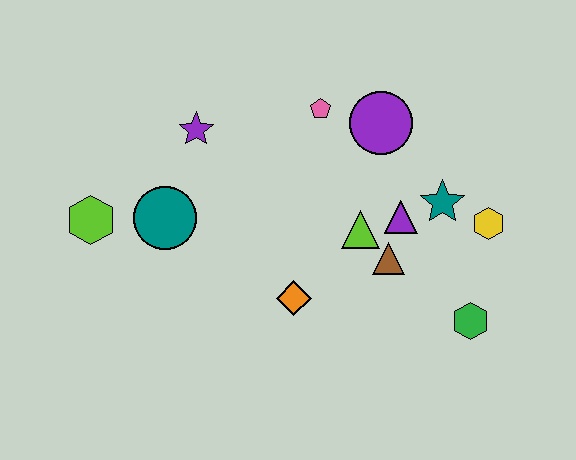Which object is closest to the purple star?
The teal circle is closest to the purple star.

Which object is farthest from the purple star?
The green hexagon is farthest from the purple star.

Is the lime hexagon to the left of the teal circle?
Yes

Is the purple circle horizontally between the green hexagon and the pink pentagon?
Yes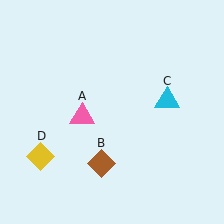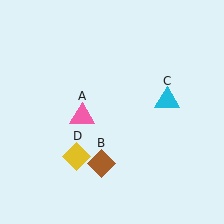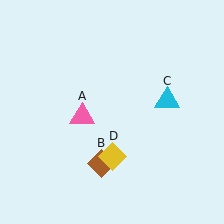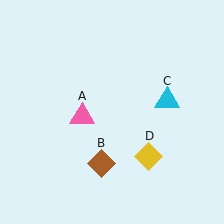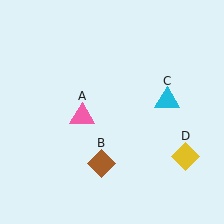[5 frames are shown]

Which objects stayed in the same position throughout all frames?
Pink triangle (object A) and brown diamond (object B) and cyan triangle (object C) remained stationary.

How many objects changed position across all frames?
1 object changed position: yellow diamond (object D).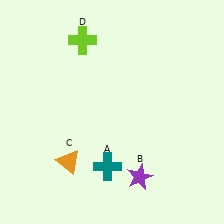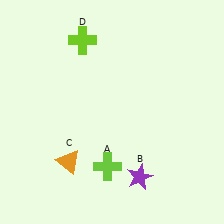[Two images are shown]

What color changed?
The cross (A) changed from teal in Image 1 to lime in Image 2.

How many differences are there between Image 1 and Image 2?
There is 1 difference between the two images.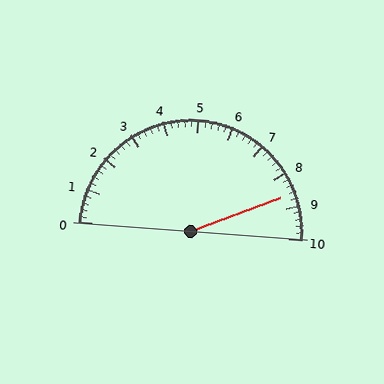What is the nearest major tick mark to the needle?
The nearest major tick mark is 9.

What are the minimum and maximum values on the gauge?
The gauge ranges from 0 to 10.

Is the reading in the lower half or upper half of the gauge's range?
The reading is in the upper half of the range (0 to 10).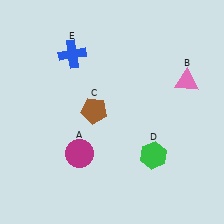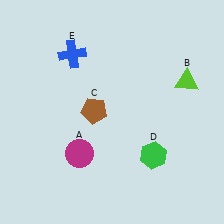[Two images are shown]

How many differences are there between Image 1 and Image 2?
There is 1 difference between the two images.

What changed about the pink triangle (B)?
In Image 1, B is pink. In Image 2, it changed to lime.